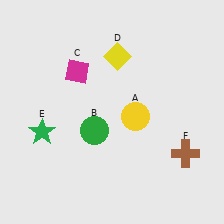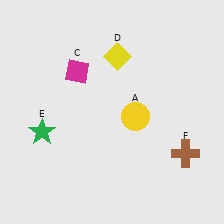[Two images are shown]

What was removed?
The green circle (B) was removed in Image 2.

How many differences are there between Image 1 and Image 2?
There is 1 difference between the two images.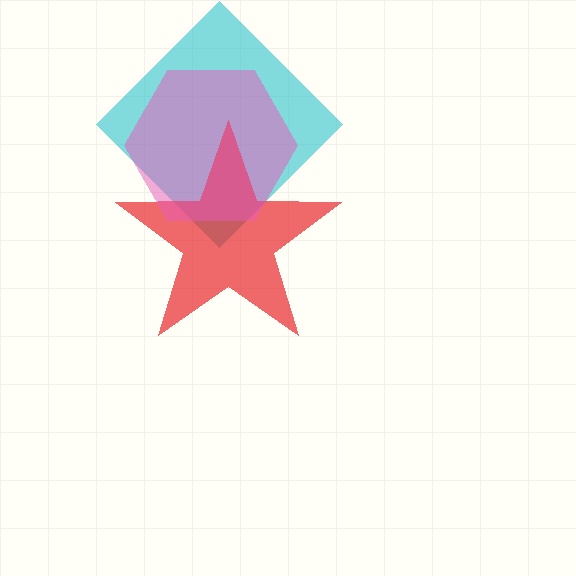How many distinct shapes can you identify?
There are 3 distinct shapes: a cyan diamond, a red star, a pink hexagon.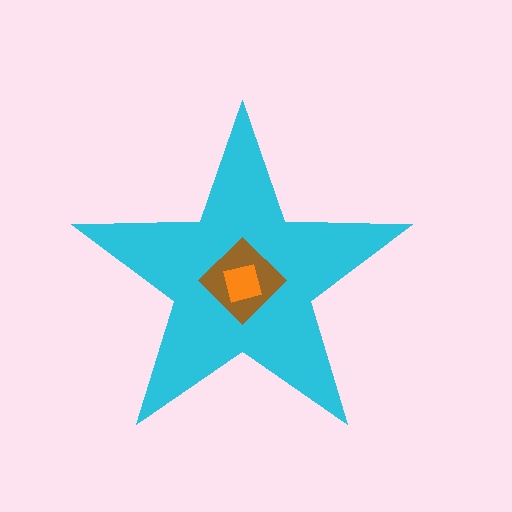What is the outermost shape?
The cyan star.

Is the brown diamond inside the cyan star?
Yes.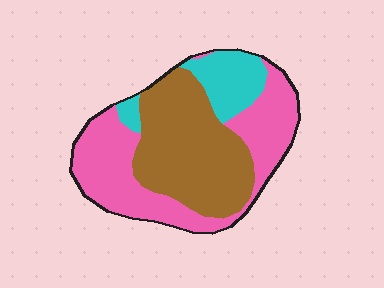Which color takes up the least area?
Cyan, at roughly 15%.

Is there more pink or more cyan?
Pink.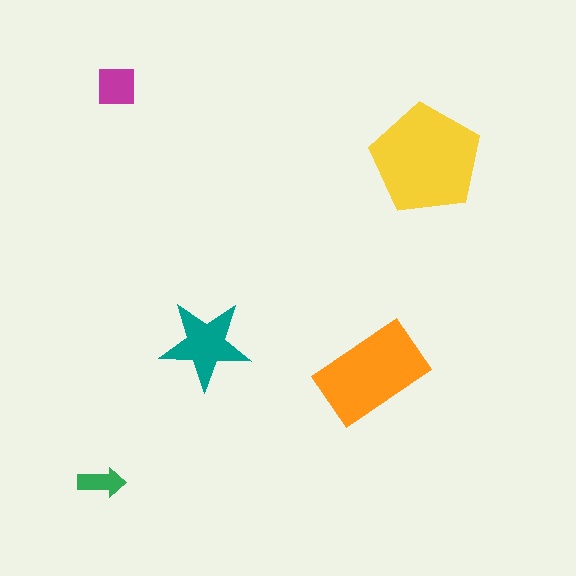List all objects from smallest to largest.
The green arrow, the magenta square, the teal star, the orange rectangle, the yellow pentagon.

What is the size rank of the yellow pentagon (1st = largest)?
1st.